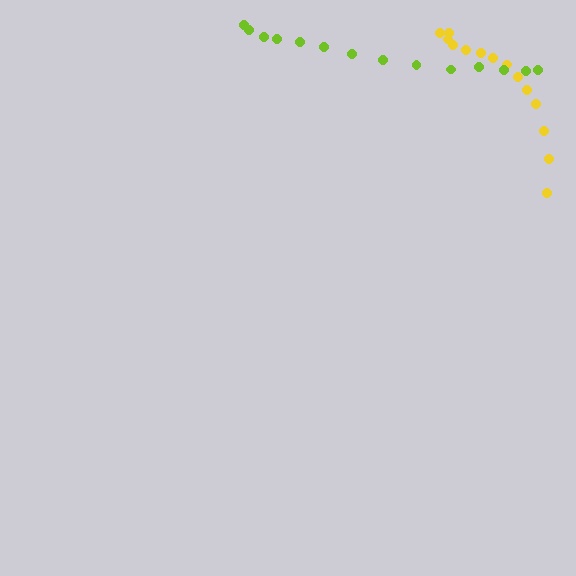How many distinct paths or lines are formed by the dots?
There are 2 distinct paths.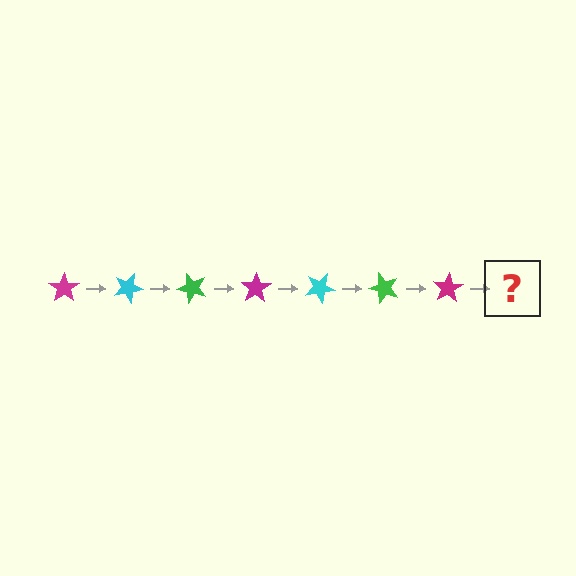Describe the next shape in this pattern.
It should be a cyan star, rotated 175 degrees from the start.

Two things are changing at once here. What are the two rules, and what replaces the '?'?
The two rules are that it rotates 25 degrees each step and the color cycles through magenta, cyan, and green. The '?' should be a cyan star, rotated 175 degrees from the start.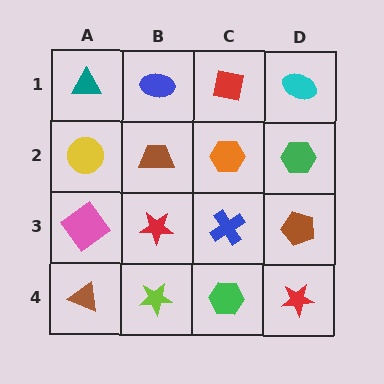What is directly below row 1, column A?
A yellow circle.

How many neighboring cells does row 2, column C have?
4.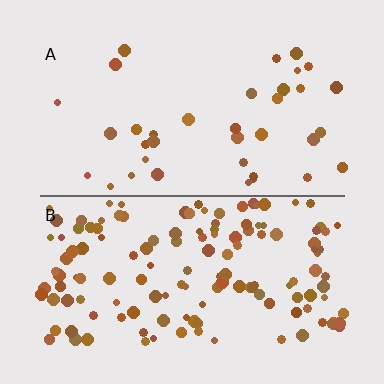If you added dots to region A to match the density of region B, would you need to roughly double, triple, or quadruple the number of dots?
Approximately quadruple.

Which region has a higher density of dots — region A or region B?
B (the bottom).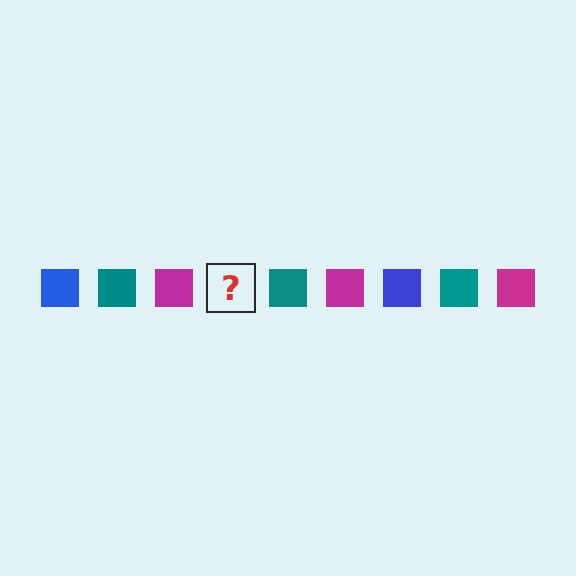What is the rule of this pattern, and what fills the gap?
The rule is that the pattern cycles through blue, teal, magenta squares. The gap should be filled with a blue square.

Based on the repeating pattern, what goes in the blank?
The blank should be a blue square.